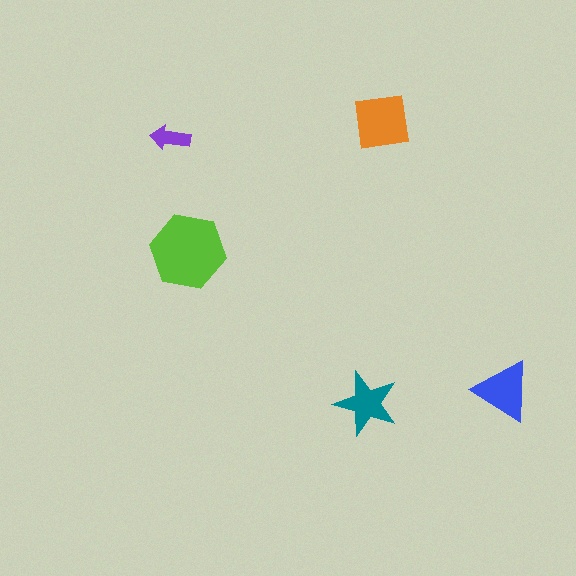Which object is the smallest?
The purple arrow.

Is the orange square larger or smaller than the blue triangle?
Larger.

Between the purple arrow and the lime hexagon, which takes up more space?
The lime hexagon.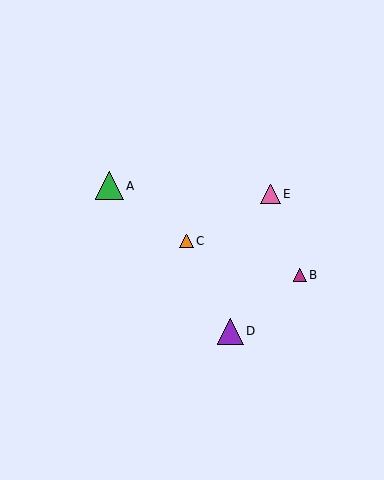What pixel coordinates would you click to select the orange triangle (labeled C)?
Click at (187, 241) to select the orange triangle C.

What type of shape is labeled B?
Shape B is a magenta triangle.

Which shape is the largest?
The green triangle (labeled A) is the largest.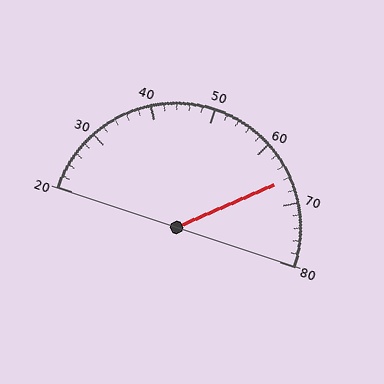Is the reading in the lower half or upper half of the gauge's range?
The reading is in the upper half of the range (20 to 80).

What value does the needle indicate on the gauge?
The needle indicates approximately 66.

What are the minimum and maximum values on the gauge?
The gauge ranges from 20 to 80.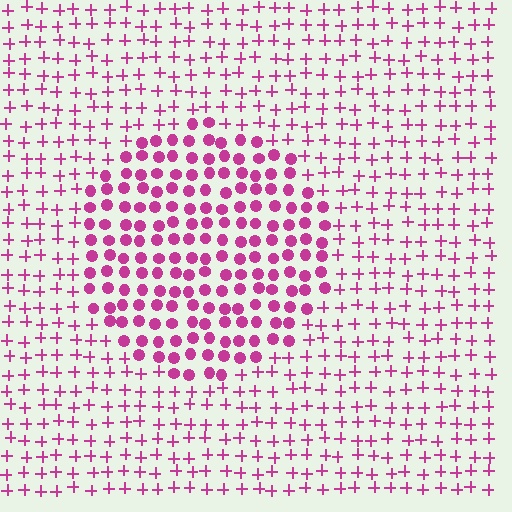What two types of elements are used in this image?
The image uses circles inside the circle region and plus signs outside it.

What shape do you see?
I see a circle.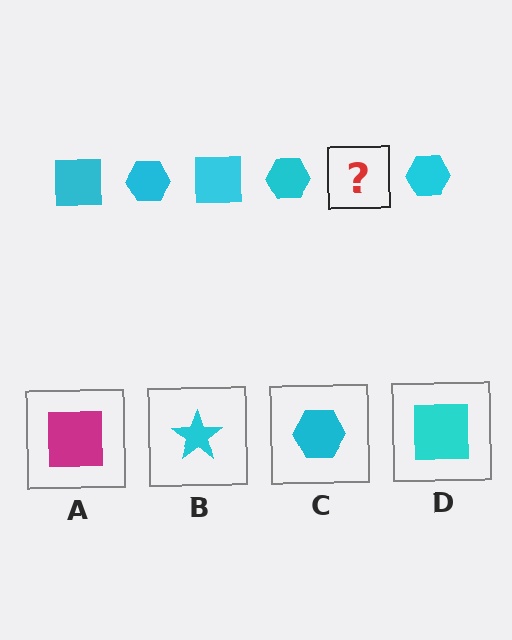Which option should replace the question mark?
Option D.